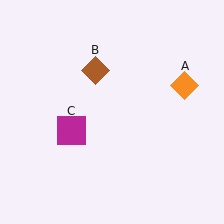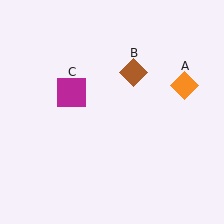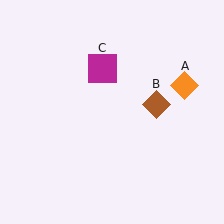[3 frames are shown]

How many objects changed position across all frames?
2 objects changed position: brown diamond (object B), magenta square (object C).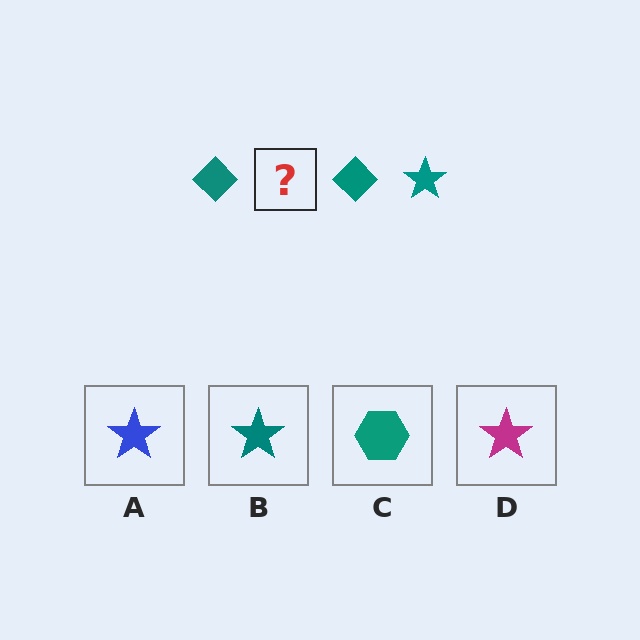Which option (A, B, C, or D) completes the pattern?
B.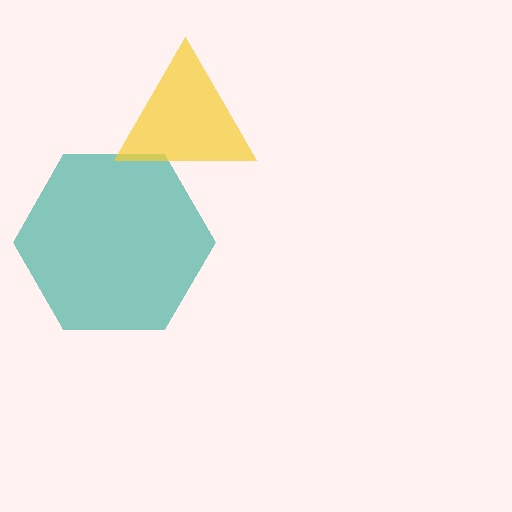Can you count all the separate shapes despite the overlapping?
Yes, there are 2 separate shapes.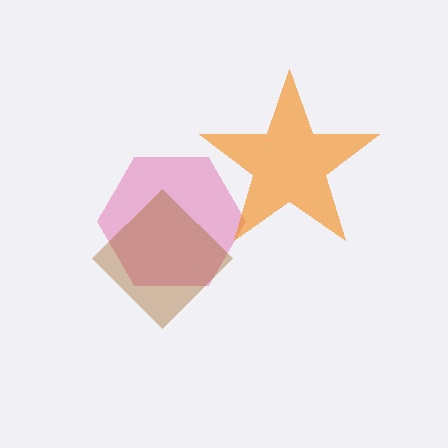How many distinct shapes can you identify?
There are 3 distinct shapes: a pink hexagon, an orange star, a brown diamond.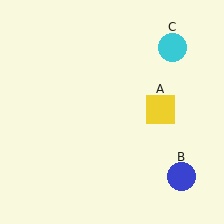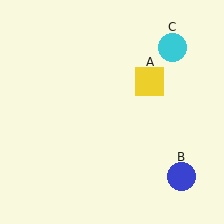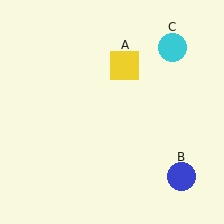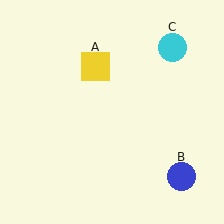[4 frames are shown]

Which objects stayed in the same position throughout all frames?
Blue circle (object B) and cyan circle (object C) remained stationary.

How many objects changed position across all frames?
1 object changed position: yellow square (object A).